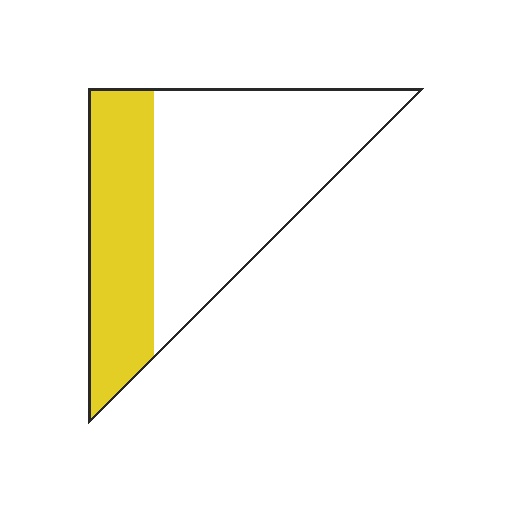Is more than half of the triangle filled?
No.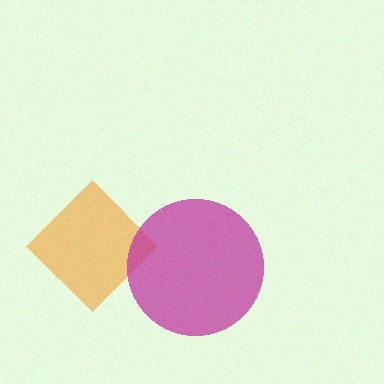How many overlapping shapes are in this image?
There are 2 overlapping shapes in the image.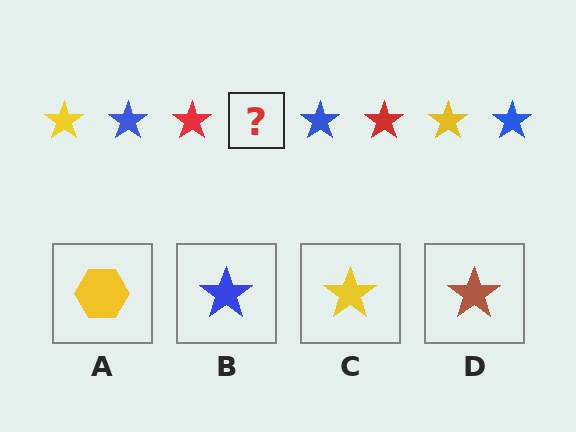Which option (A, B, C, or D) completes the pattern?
C.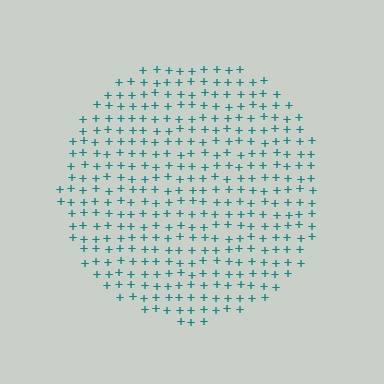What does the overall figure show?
The overall figure shows a circle.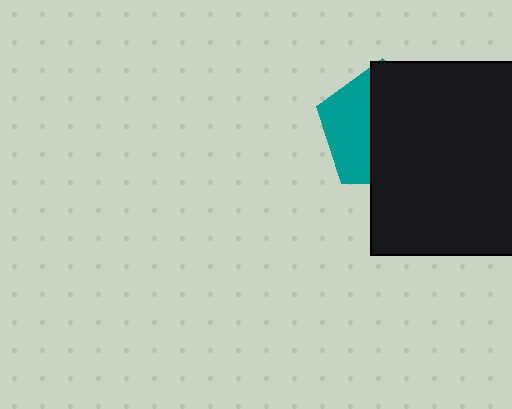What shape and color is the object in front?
The object in front is a black square.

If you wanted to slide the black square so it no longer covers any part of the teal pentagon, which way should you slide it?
Slide it right — that is the most direct way to separate the two shapes.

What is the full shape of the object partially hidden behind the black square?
The partially hidden object is a teal pentagon.